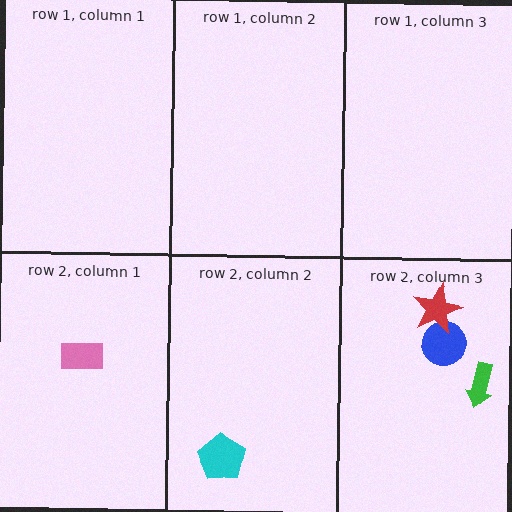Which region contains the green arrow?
The row 2, column 3 region.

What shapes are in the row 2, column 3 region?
The blue circle, the red star, the green arrow.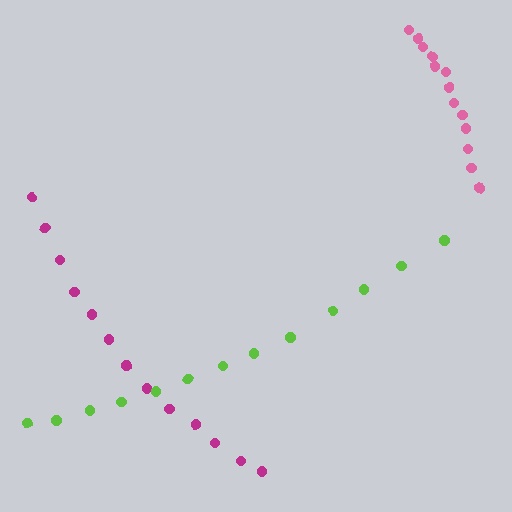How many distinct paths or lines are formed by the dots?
There are 3 distinct paths.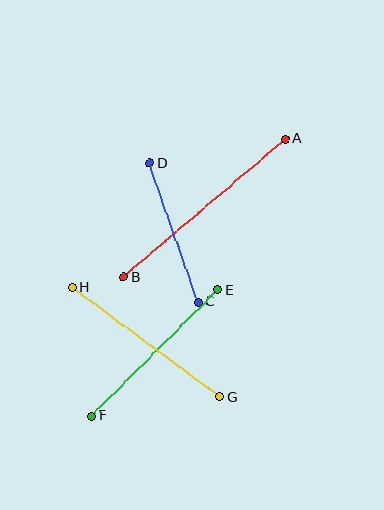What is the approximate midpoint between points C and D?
The midpoint is at approximately (174, 233) pixels.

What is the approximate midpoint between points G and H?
The midpoint is at approximately (146, 342) pixels.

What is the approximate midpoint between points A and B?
The midpoint is at approximately (204, 208) pixels.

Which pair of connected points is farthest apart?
Points A and B are farthest apart.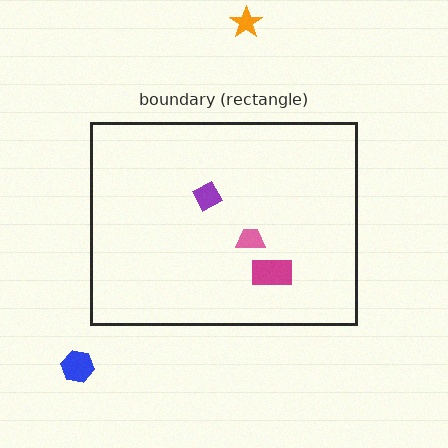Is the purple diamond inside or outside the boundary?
Inside.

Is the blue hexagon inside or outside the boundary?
Outside.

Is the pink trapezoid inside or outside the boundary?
Inside.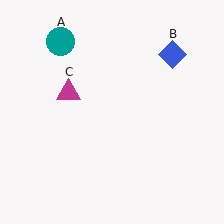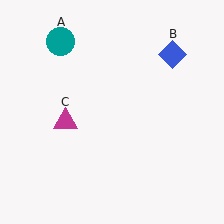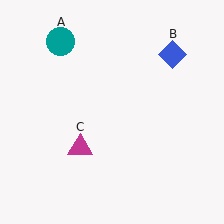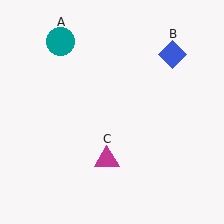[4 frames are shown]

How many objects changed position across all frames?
1 object changed position: magenta triangle (object C).